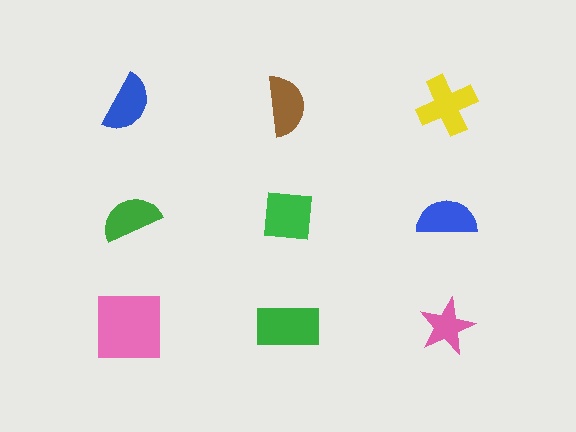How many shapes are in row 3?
3 shapes.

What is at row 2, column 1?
A green semicircle.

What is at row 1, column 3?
A yellow cross.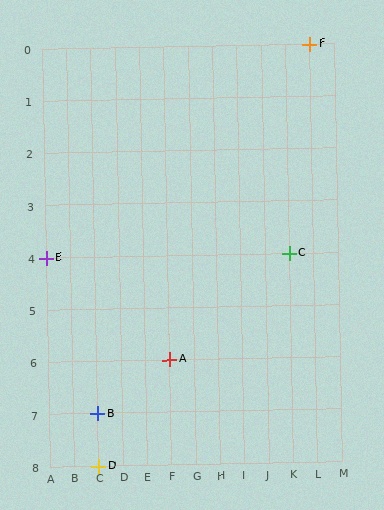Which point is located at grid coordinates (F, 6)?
Point A is at (F, 6).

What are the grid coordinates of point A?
Point A is at grid coordinates (F, 6).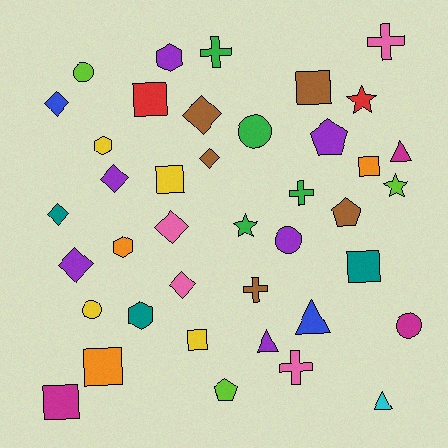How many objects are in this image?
There are 40 objects.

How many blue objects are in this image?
There are 2 blue objects.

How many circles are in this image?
There are 5 circles.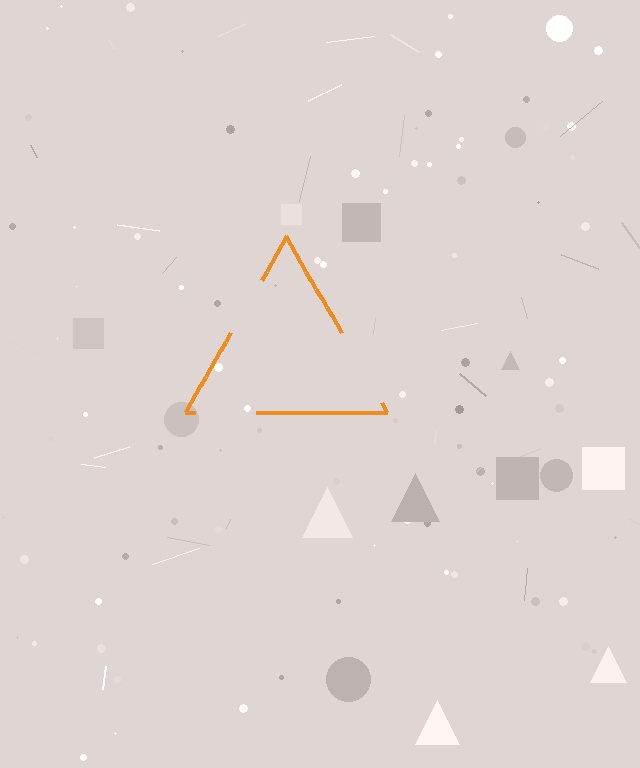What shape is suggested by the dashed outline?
The dashed outline suggests a triangle.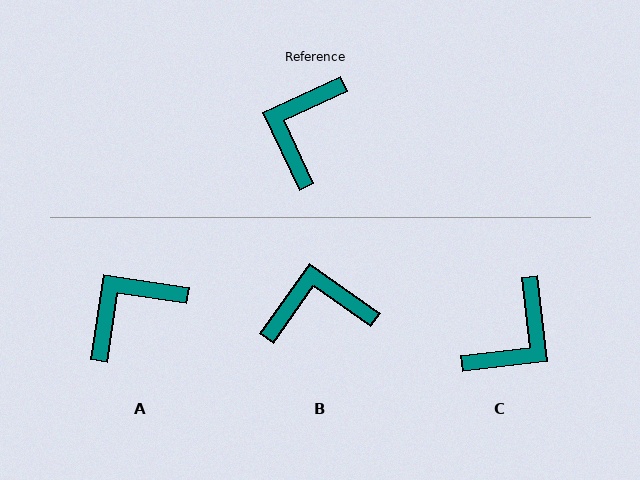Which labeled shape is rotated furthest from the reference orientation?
C, about 162 degrees away.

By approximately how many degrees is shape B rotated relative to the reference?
Approximately 60 degrees clockwise.